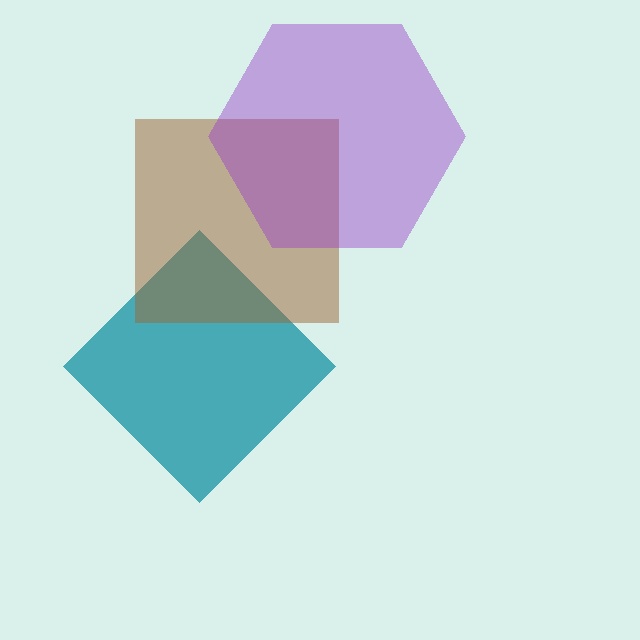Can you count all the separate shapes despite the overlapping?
Yes, there are 3 separate shapes.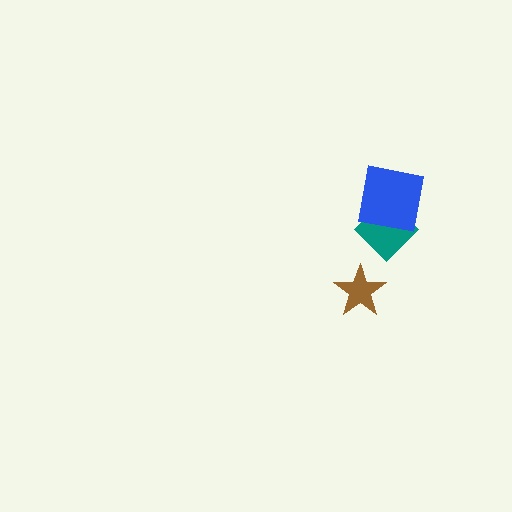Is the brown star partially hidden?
No, no other shape covers it.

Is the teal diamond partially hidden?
Yes, it is partially covered by another shape.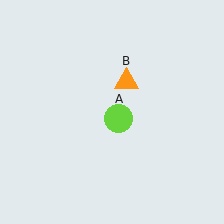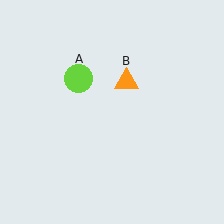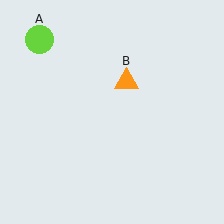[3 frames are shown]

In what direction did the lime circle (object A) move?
The lime circle (object A) moved up and to the left.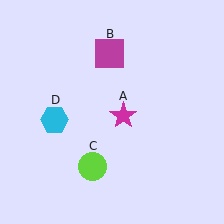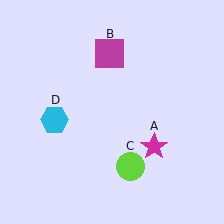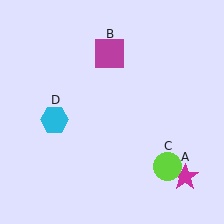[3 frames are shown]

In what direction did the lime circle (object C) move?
The lime circle (object C) moved right.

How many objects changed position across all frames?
2 objects changed position: magenta star (object A), lime circle (object C).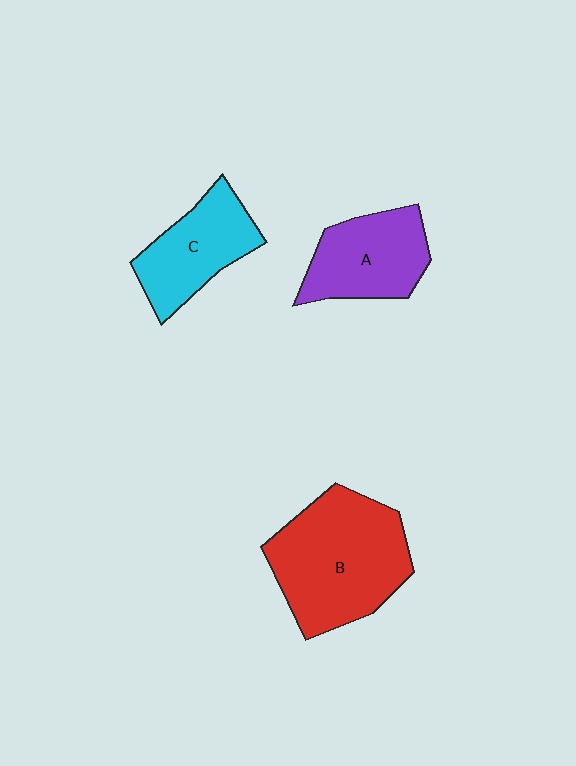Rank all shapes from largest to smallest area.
From largest to smallest: B (red), A (purple), C (cyan).